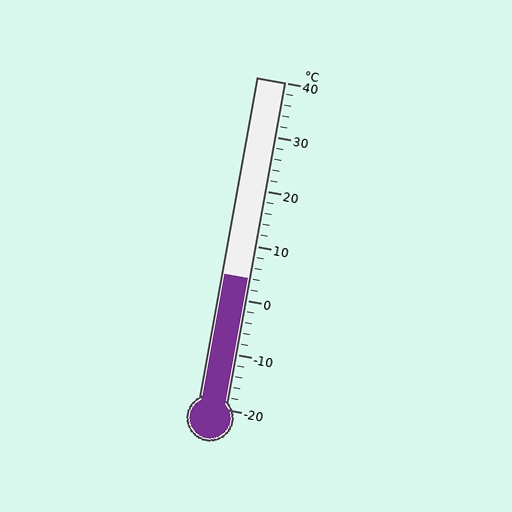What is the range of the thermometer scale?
The thermometer scale ranges from -20°C to 40°C.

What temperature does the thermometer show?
The thermometer shows approximately 4°C.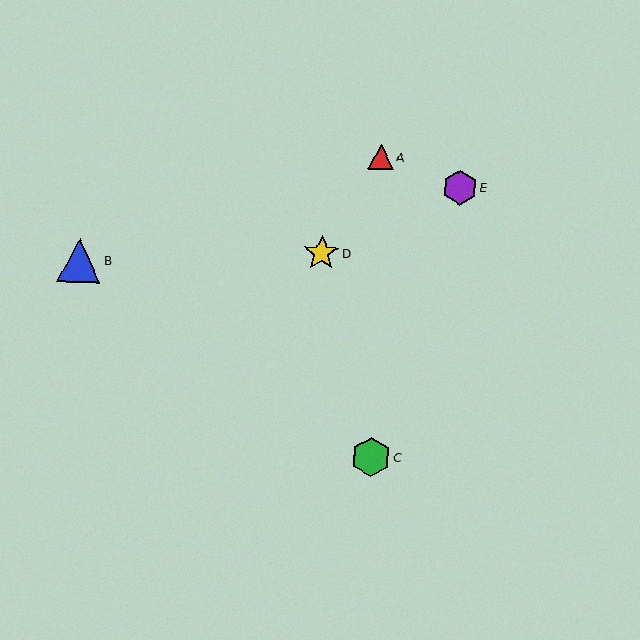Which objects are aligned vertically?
Objects A, C are aligned vertically.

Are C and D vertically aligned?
No, C is at x≈371 and D is at x≈322.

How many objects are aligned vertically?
2 objects (A, C) are aligned vertically.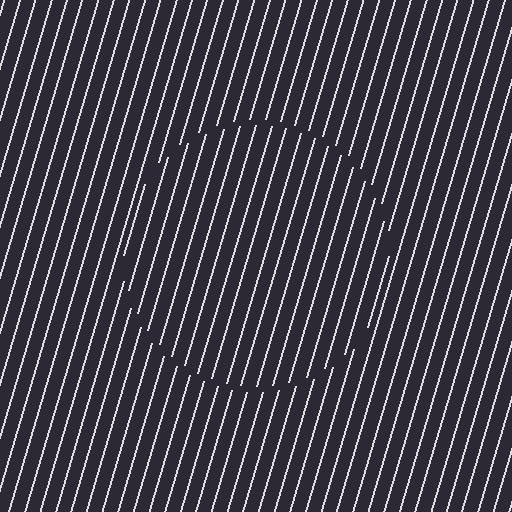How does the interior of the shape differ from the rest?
The interior of the shape contains the same grating, shifted by half a period — the contour is defined by the phase discontinuity where line-ends from the inner and outer gratings abut.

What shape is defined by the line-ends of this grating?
An illusory circle. The interior of the shape contains the same grating, shifted by half a period — the contour is defined by the phase discontinuity where line-ends from the inner and outer gratings abut.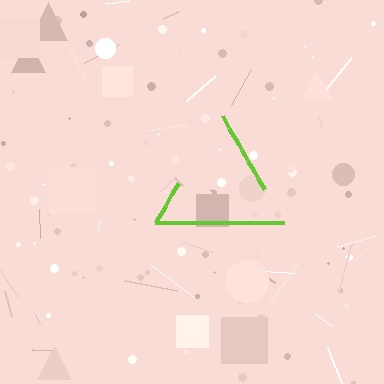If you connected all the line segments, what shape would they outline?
They would outline a triangle.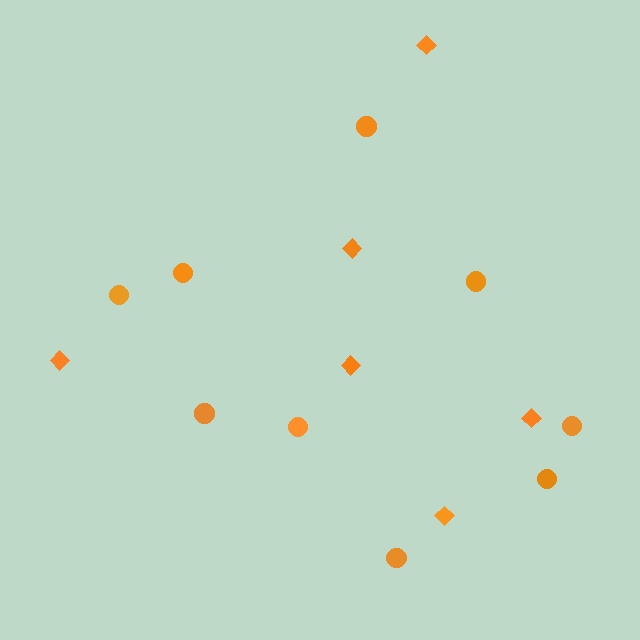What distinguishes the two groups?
There are 2 groups: one group of diamonds (6) and one group of circles (9).